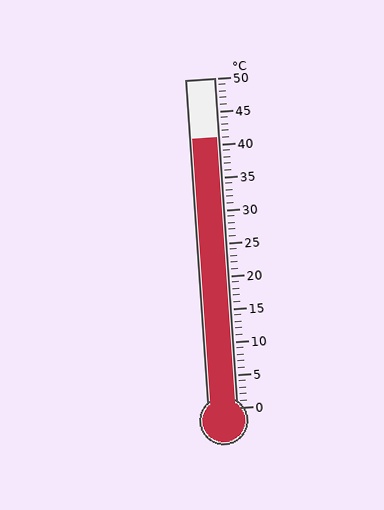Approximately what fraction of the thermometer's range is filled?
The thermometer is filled to approximately 80% of its range.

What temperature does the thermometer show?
The thermometer shows approximately 41°C.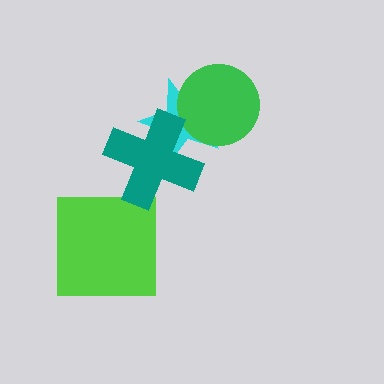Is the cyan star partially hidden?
Yes, it is partially covered by another shape.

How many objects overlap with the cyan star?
2 objects overlap with the cyan star.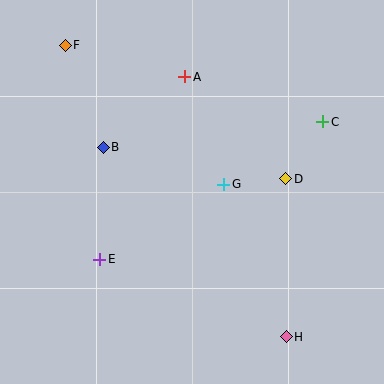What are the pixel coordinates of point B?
Point B is at (103, 147).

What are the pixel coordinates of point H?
Point H is at (286, 337).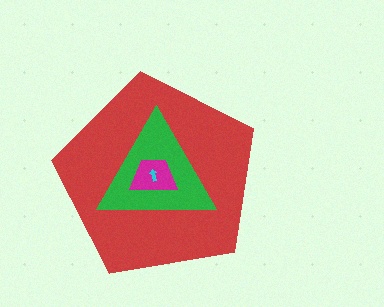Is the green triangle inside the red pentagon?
Yes.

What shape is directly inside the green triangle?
The magenta trapezoid.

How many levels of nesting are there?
4.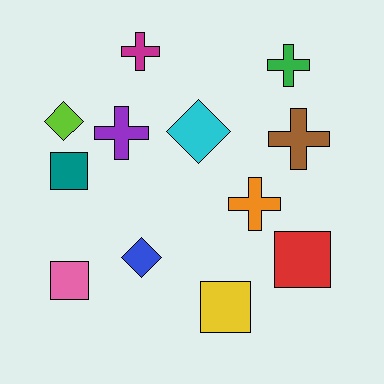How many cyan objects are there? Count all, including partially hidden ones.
There is 1 cyan object.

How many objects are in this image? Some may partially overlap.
There are 12 objects.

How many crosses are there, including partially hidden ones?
There are 5 crosses.